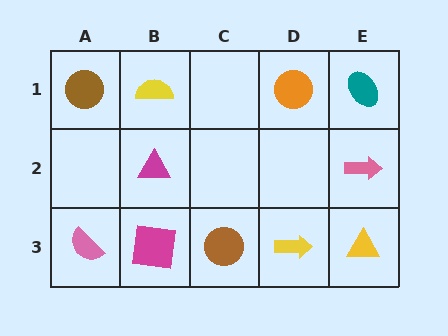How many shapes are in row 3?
5 shapes.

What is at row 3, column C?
A brown circle.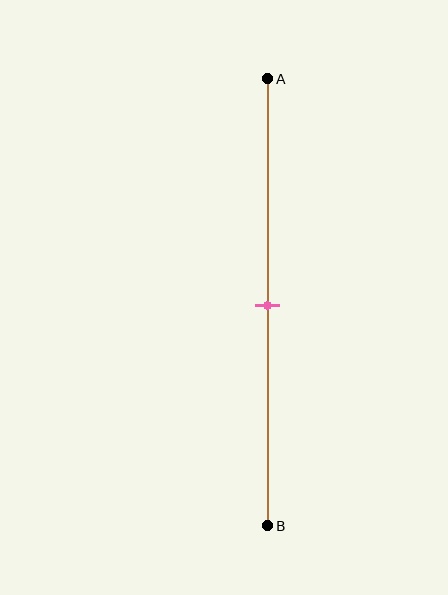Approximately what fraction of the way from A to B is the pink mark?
The pink mark is approximately 50% of the way from A to B.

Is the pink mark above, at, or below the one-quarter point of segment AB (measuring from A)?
The pink mark is below the one-quarter point of segment AB.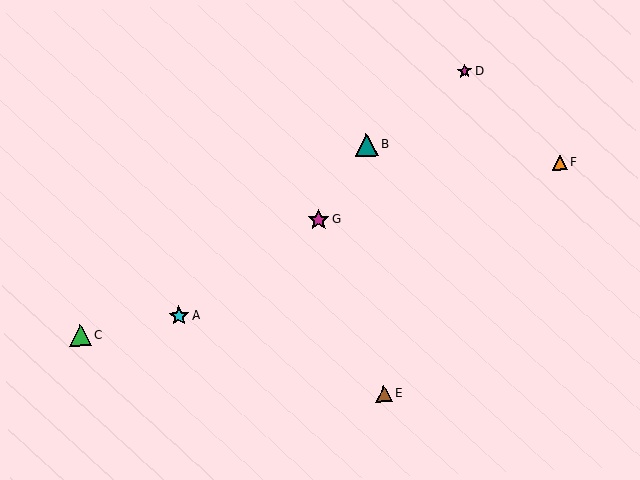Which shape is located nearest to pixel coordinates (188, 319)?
The cyan star (labeled A) at (179, 316) is nearest to that location.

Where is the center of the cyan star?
The center of the cyan star is at (179, 316).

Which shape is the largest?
The teal triangle (labeled B) is the largest.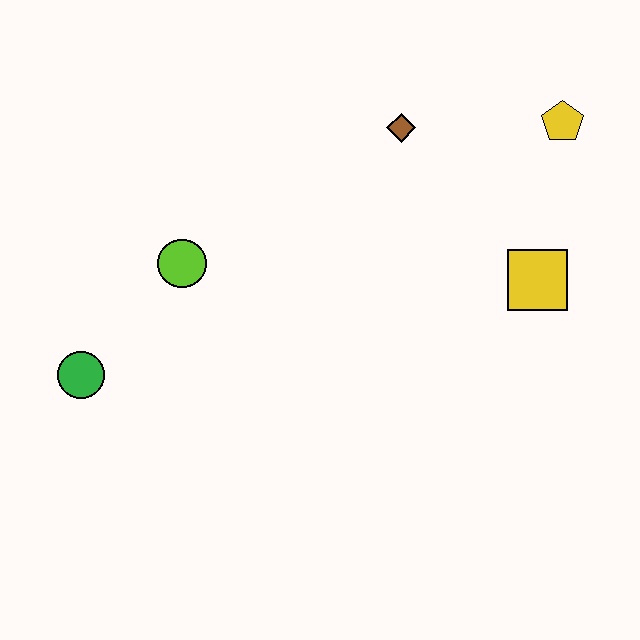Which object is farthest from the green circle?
The yellow pentagon is farthest from the green circle.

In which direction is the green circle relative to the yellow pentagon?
The green circle is to the left of the yellow pentagon.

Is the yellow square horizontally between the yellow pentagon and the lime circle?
Yes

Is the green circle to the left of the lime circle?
Yes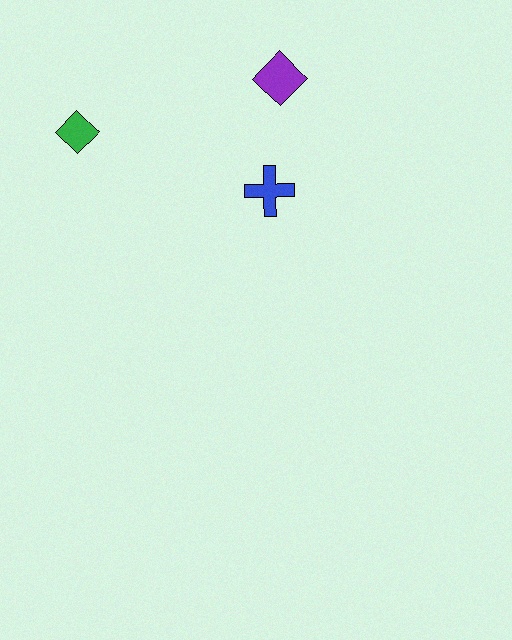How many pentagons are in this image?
There are no pentagons.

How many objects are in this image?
There are 3 objects.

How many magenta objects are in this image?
There are no magenta objects.